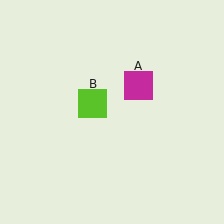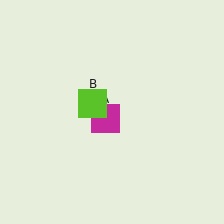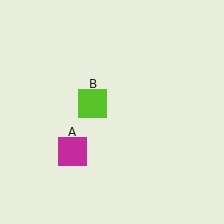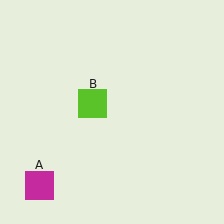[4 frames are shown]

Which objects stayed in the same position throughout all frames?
Lime square (object B) remained stationary.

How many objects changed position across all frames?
1 object changed position: magenta square (object A).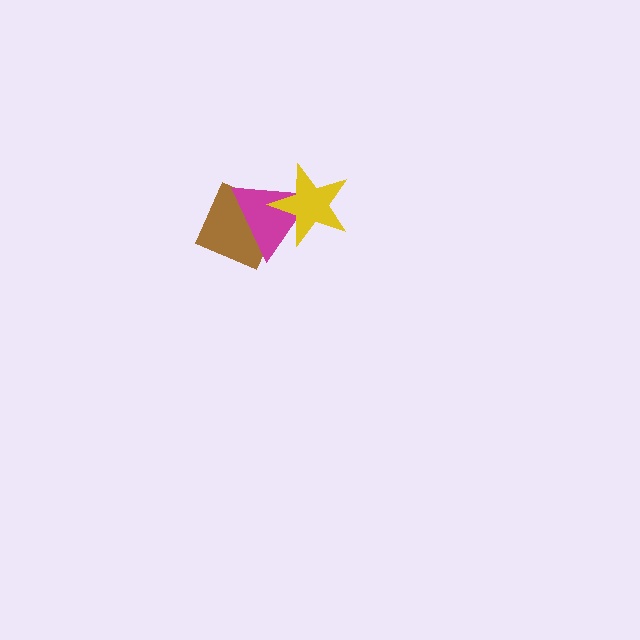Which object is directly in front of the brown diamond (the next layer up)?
The magenta triangle is directly in front of the brown diamond.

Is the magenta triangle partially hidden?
Yes, it is partially covered by another shape.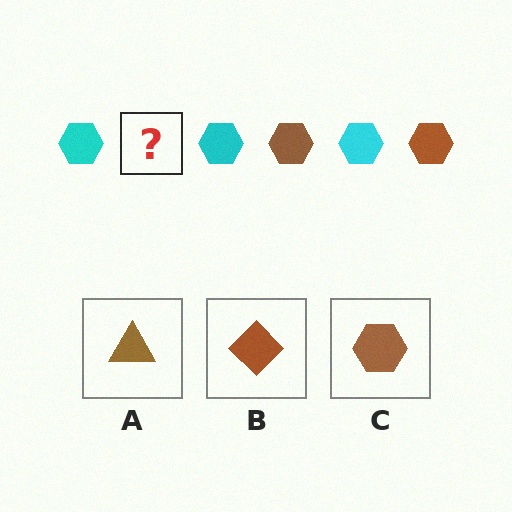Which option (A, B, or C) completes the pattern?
C.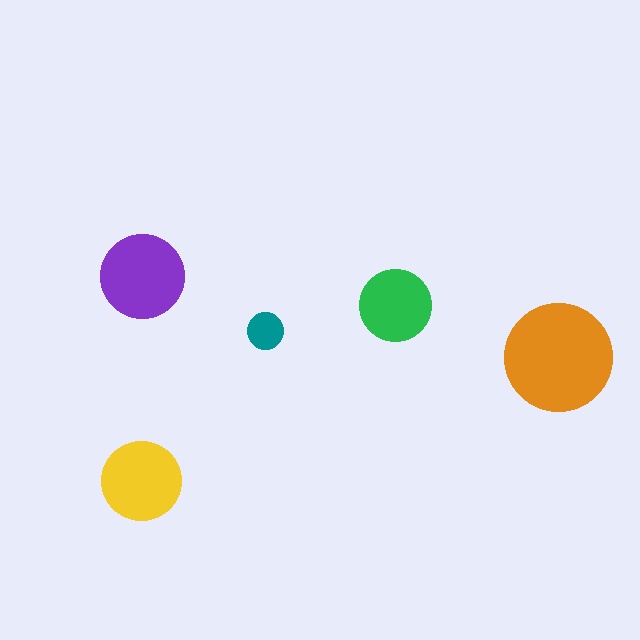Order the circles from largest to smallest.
the orange one, the purple one, the yellow one, the green one, the teal one.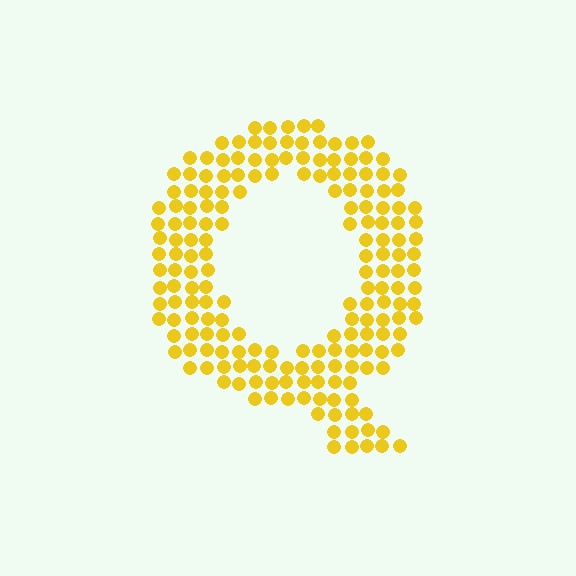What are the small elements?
The small elements are circles.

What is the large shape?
The large shape is the letter Q.